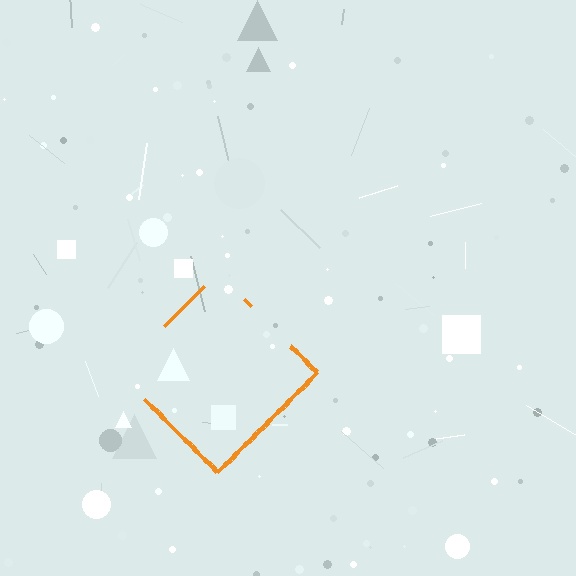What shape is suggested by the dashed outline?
The dashed outline suggests a diamond.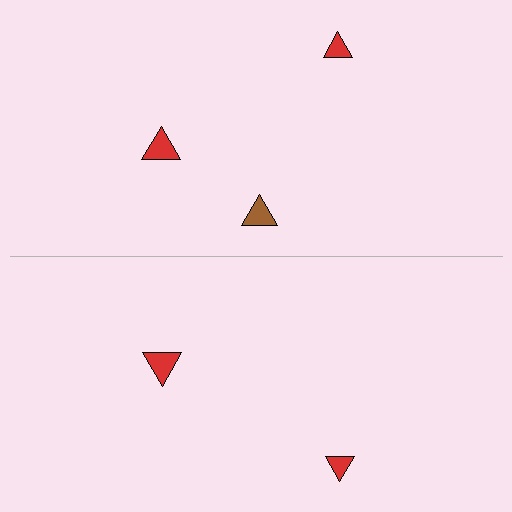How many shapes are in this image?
There are 5 shapes in this image.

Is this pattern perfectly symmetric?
No, the pattern is not perfectly symmetric. A brown triangle is missing from the bottom side.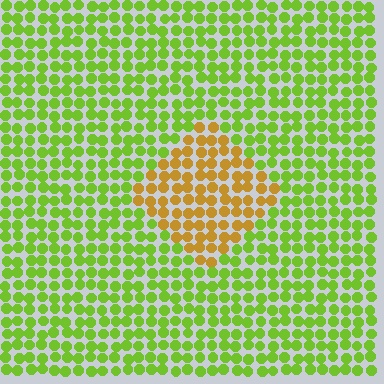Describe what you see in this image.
The image is filled with small lime elements in a uniform arrangement. A diamond-shaped region is visible where the elements are tinted to a slightly different hue, forming a subtle color boundary.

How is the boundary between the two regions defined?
The boundary is defined purely by a slight shift in hue (about 52 degrees). Spacing, size, and orientation are identical on both sides.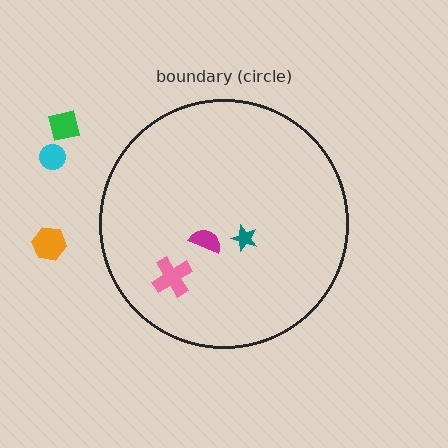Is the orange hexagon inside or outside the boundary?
Outside.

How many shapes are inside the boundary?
3 inside, 3 outside.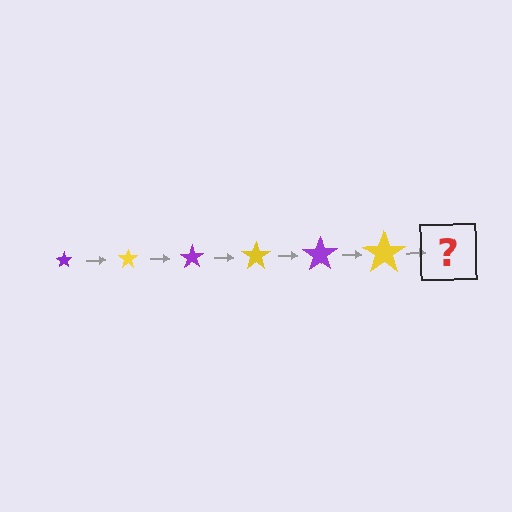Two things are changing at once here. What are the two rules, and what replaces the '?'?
The two rules are that the star grows larger each step and the color cycles through purple and yellow. The '?' should be a purple star, larger than the previous one.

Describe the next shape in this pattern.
It should be a purple star, larger than the previous one.